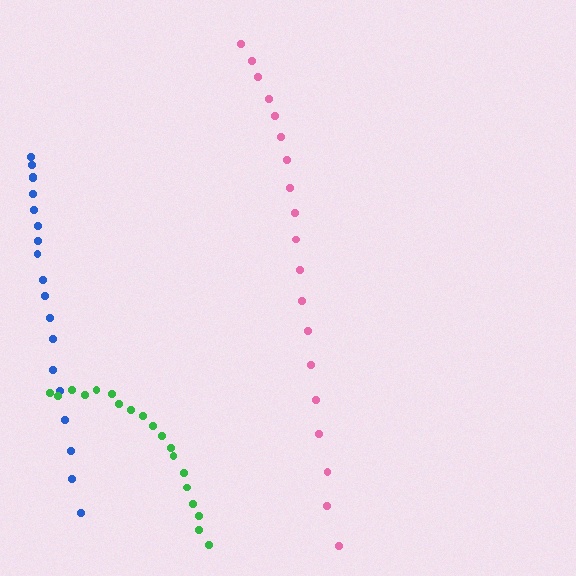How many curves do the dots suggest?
There are 3 distinct paths.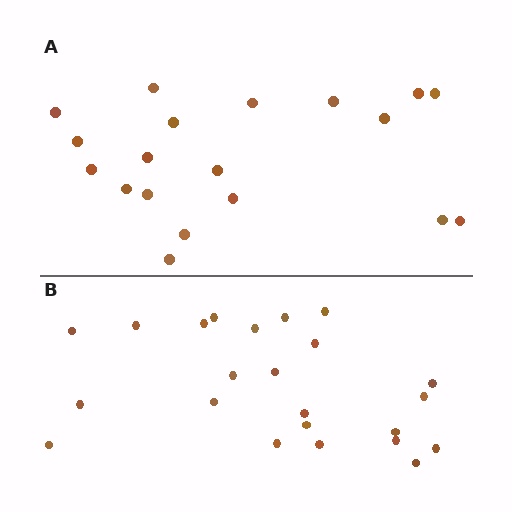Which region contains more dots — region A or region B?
Region B (the bottom region) has more dots.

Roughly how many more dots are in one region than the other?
Region B has about 4 more dots than region A.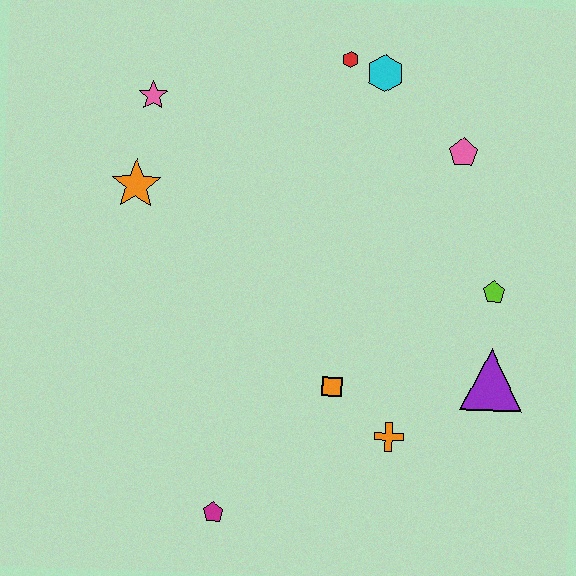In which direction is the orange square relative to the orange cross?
The orange square is to the left of the orange cross.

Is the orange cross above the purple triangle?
No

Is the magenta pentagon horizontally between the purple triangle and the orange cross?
No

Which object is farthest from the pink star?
The purple triangle is farthest from the pink star.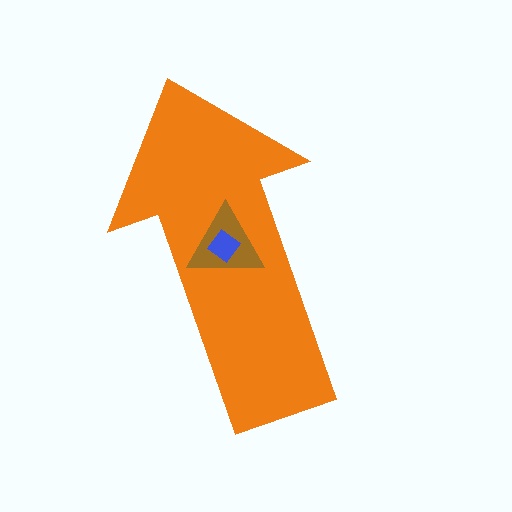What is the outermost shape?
The orange arrow.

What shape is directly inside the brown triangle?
The blue diamond.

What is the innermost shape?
The blue diamond.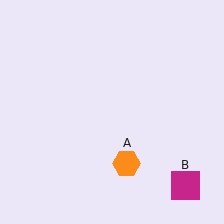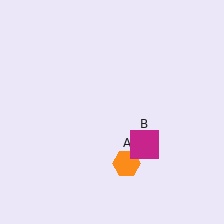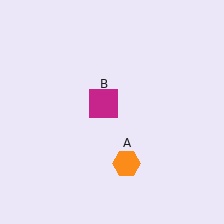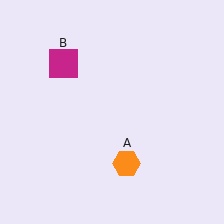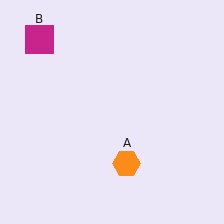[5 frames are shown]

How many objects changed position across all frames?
1 object changed position: magenta square (object B).